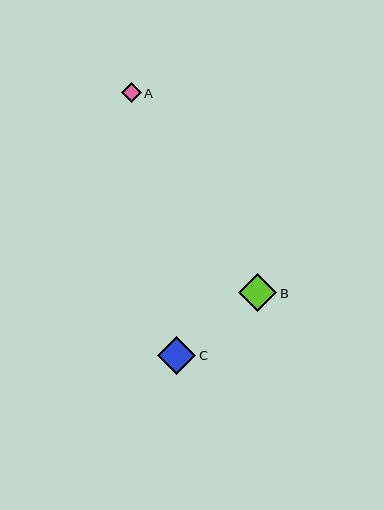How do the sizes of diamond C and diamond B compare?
Diamond C and diamond B are approximately the same size.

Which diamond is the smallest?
Diamond A is the smallest with a size of approximately 20 pixels.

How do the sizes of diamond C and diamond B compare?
Diamond C and diamond B are approximately the same size.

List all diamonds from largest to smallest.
From largest to smallest: C, B, A.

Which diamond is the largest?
Diamond C is the largest with a size of approximately 39 pixels.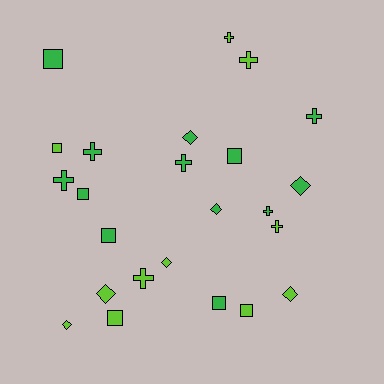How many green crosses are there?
There are 5 green crosses.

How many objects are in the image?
There are 24 objects.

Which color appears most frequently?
Green, with 13 objects.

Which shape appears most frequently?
Cross, with 9 objects.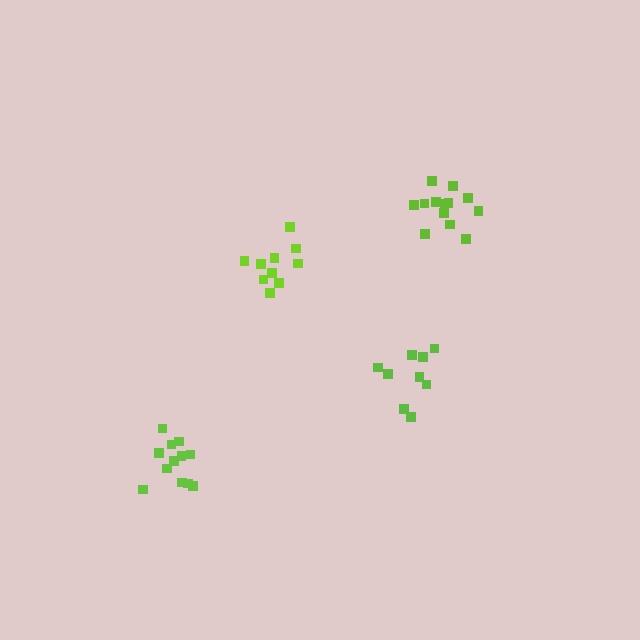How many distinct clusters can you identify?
There are 4 distinct clusters.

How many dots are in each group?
Group 1: 9 dots, Group 2: 12 dots, Group 3: 10 dots, Group 4: 13 dots (44 total).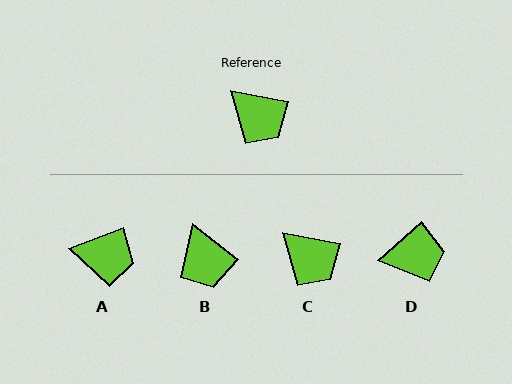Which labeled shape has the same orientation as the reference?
C.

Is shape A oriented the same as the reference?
No, it is off by about 31 degrees.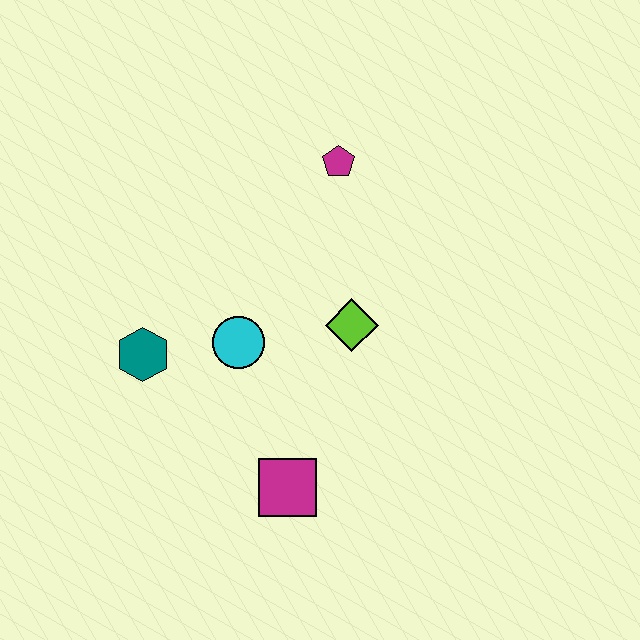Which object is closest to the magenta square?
The cyan circle is closest to the magenta square.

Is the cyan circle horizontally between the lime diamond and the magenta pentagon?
No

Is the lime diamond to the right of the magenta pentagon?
Yes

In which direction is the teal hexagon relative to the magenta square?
The teal hexagon is to the left of the magenta square.